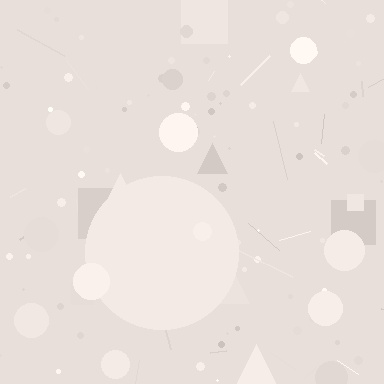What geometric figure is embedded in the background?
A circle is embedded in the background.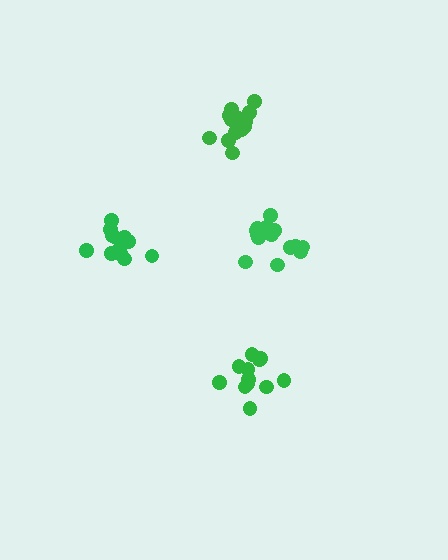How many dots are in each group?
Group 1: 12 dots, Group 2: 16 dots, Group 3: 16 dots, Group 4: 12 dots (56 total).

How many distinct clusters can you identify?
There are 4 distinct clusters.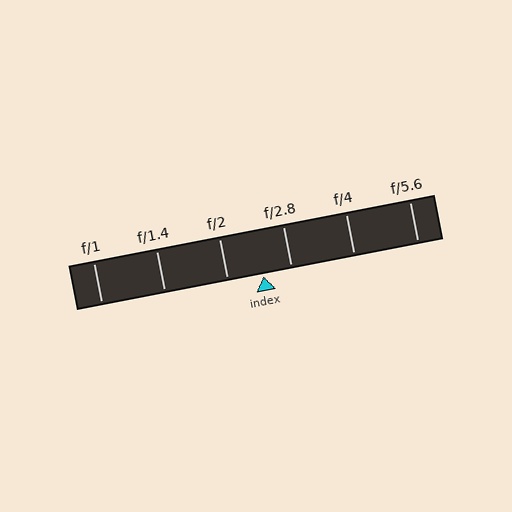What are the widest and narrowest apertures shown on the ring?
The widest aperture shown is f/1 and the narrowest is f/5.6.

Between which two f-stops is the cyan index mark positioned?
The index mark is between f/2 and f/2.8.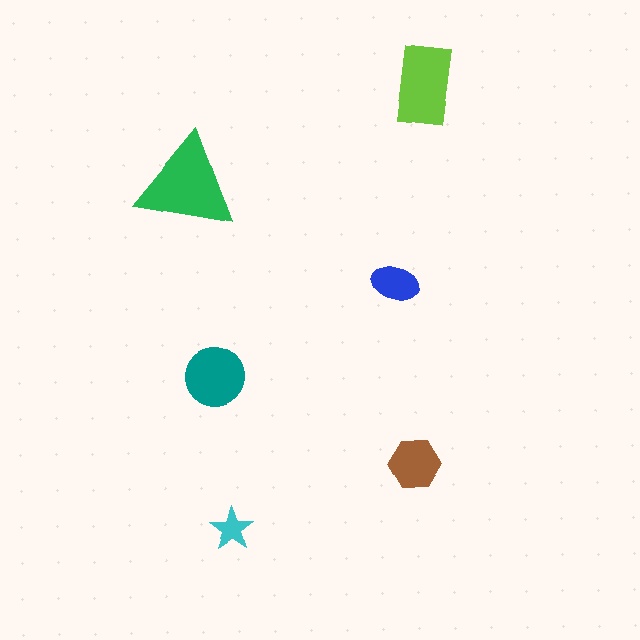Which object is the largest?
The green triangle.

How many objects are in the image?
There are 6 objects in the image.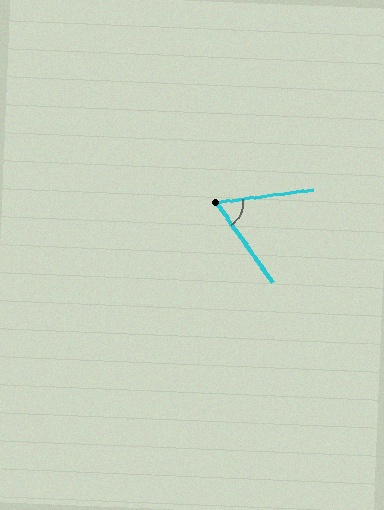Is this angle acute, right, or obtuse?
It is acute.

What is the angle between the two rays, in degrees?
Approximately 62 degrees.